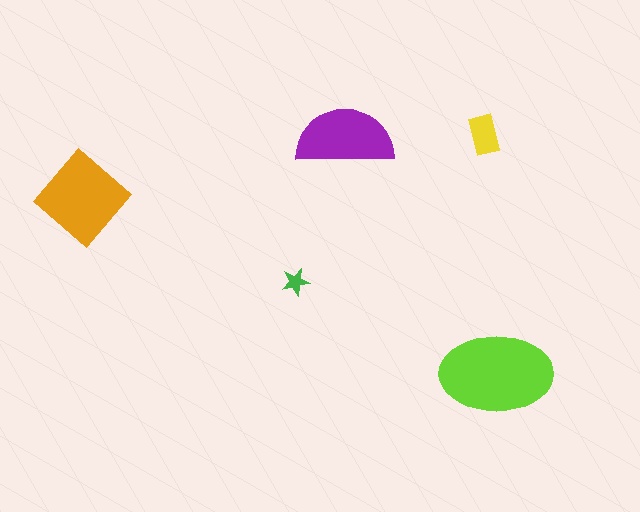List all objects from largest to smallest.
The lime ellipse, the orange diamond, the purple semicircle, the yellow rectangle, the green star.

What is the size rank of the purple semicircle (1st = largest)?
3rd.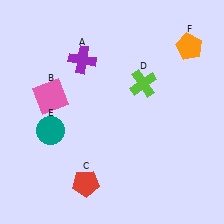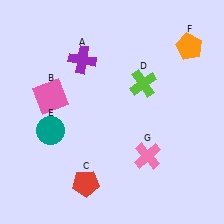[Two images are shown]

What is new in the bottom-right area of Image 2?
A pink cross (G) was added in the bottom-right area of Image 2.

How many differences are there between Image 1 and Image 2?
There is 1 difference between the two images.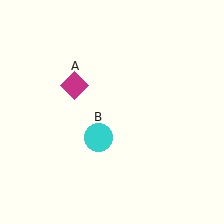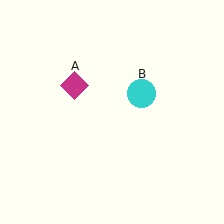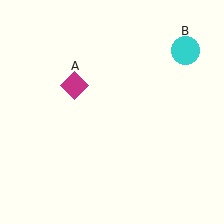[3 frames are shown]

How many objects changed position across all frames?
1 object changed position: cyan circle (object B).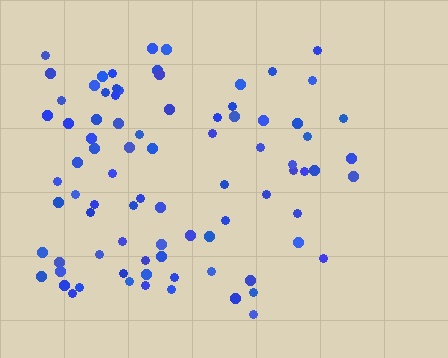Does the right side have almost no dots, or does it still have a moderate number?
Still a moderate number, just noticeably fewer than the left.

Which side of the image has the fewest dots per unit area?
The right.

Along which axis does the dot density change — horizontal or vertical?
Horizontal.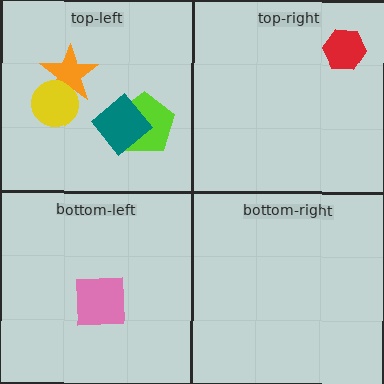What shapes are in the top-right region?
The red hexagon.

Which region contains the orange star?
The top-left region.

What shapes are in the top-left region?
The lime pentagon, the orange star, the yellow circle, the teal diamond.